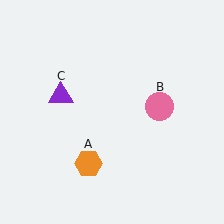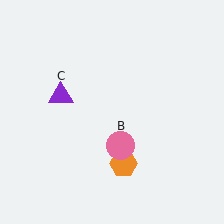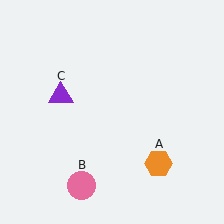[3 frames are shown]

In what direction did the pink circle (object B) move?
The pink circle (object B) moved down and to the left.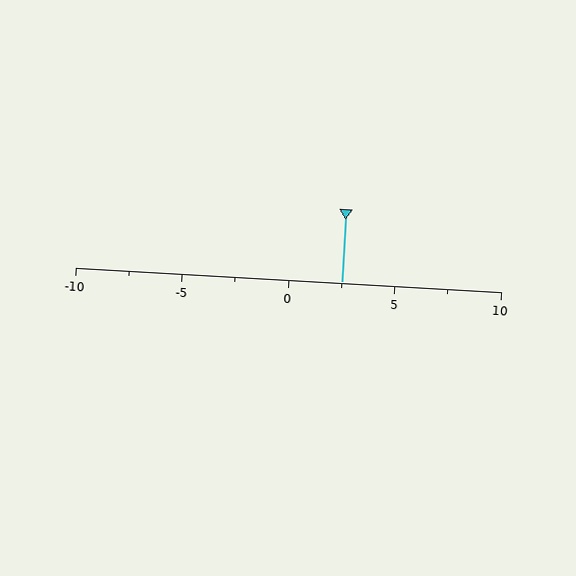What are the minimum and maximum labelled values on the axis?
The axis runs from -10 to 10.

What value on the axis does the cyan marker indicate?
The marker indicates approximately 2.5.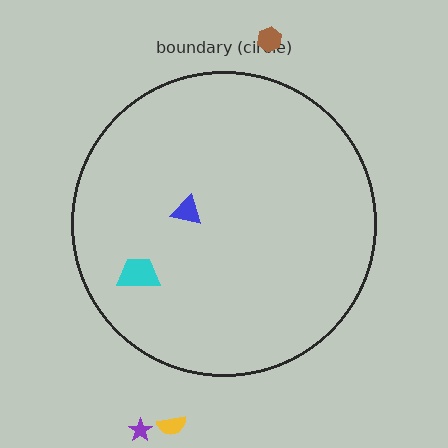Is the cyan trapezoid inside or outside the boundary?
Inside.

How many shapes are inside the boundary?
2 inside, 3 outside.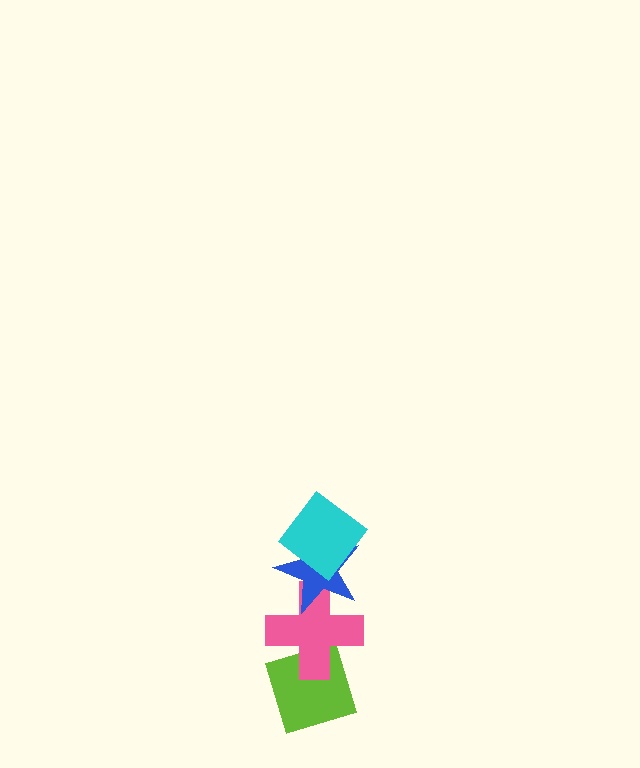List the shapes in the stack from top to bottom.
From top to bottom: the cyan diamond, the blue star, the pink cross, the lime diamond.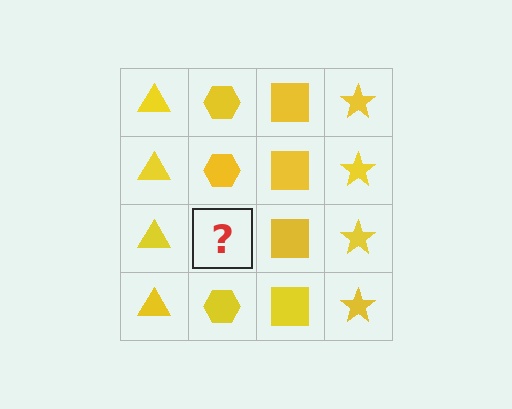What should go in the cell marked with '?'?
The missing cell should contain a yellow hexagon.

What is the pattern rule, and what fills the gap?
The rule is that each column has a consistent shape. The gap should be filled with a yellow hexagon.